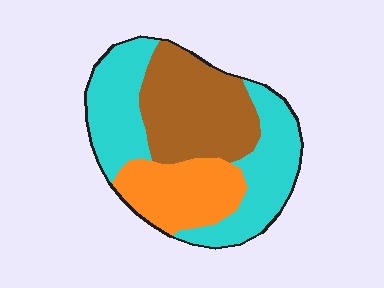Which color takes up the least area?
Orange, at roughly 25%.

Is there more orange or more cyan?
Cyan.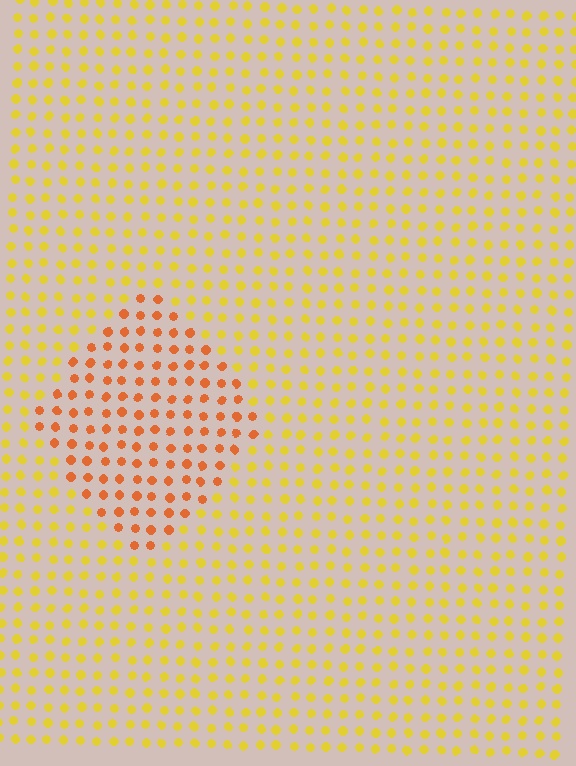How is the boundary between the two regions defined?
The boundary is defined purely by a slight shift in hue (about 35 degrees). Spacing, size, and orientation are identical on both sides.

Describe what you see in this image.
The image is filled with small yellow elements in a uniform arrangement. A diamond-shaped region is visible where the elements are tinted to a slightly different hue, forming a subtle color boundary.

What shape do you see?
I see a diamond.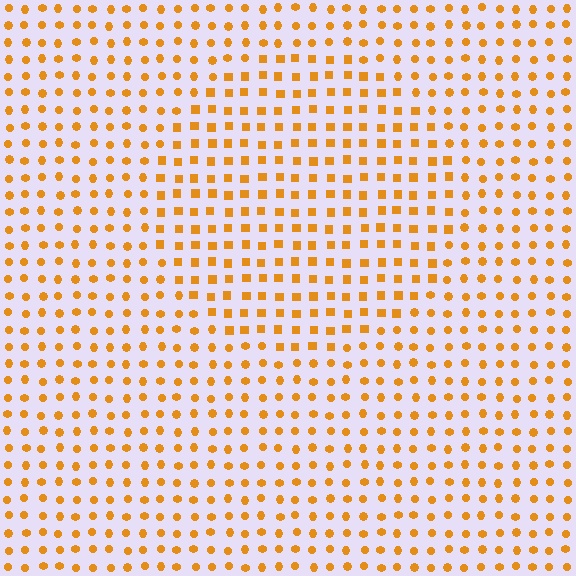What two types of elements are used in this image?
The image uses squares inside the circle region and circles outside it.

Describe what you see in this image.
The image is filled with small orange elements arranged in a uniform grid. A circle-shaped region contains squares, while the surrounding area contains circles. The boundary is defined purely by the change in element shape.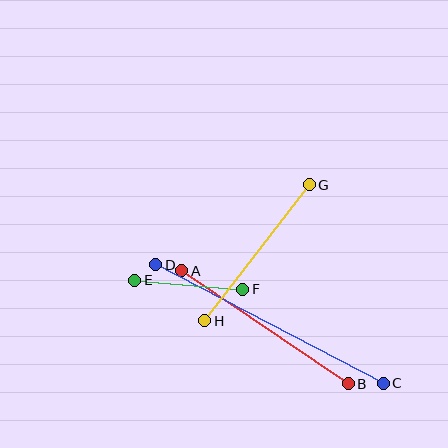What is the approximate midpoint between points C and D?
The midpoint is at approximately (269, 324) pixels.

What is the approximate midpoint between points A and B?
The midpoint is at approximately (265, 327) pixels.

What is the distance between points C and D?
The distance is approximately 256 pixels.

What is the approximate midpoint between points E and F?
The midpoint is at approximately (189, 285) pixels.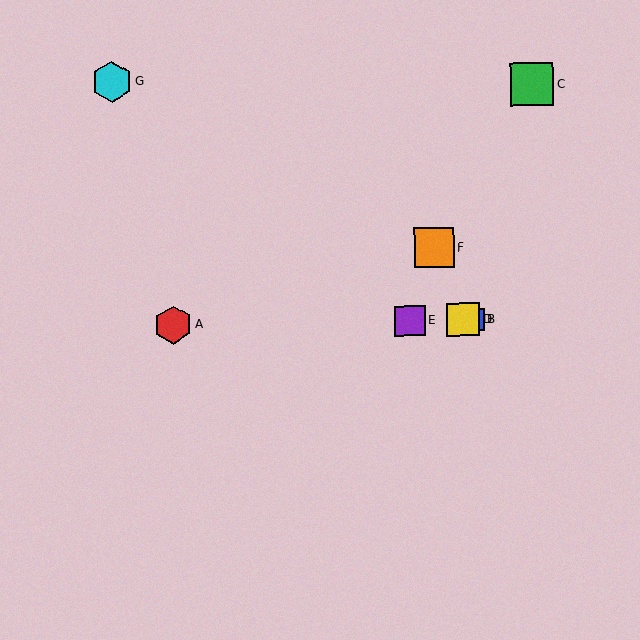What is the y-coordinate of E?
Object E is at y≈321.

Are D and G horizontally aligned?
No, D is at y≈320 and G is at y≈82.